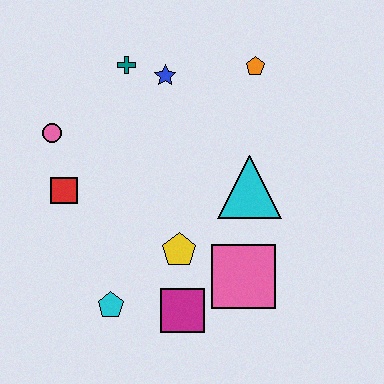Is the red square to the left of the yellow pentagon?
Yes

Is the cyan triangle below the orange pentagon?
Yes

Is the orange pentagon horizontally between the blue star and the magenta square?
No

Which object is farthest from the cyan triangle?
The pink circle is farthest from the cyan triangle.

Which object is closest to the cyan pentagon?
The magenta square is closest to the cyan pentagon.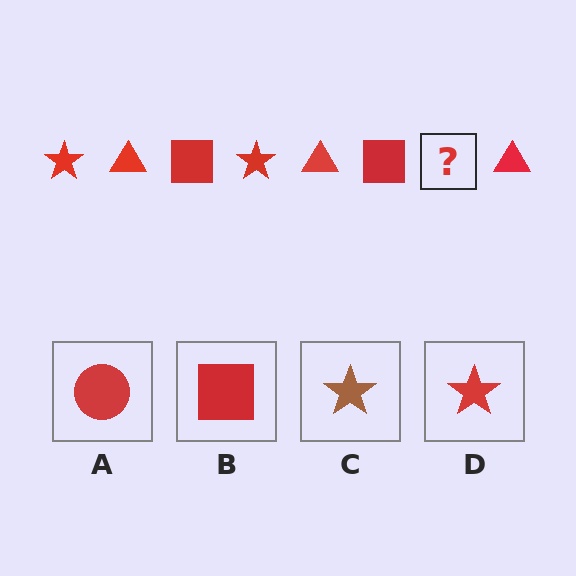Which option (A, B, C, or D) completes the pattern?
D.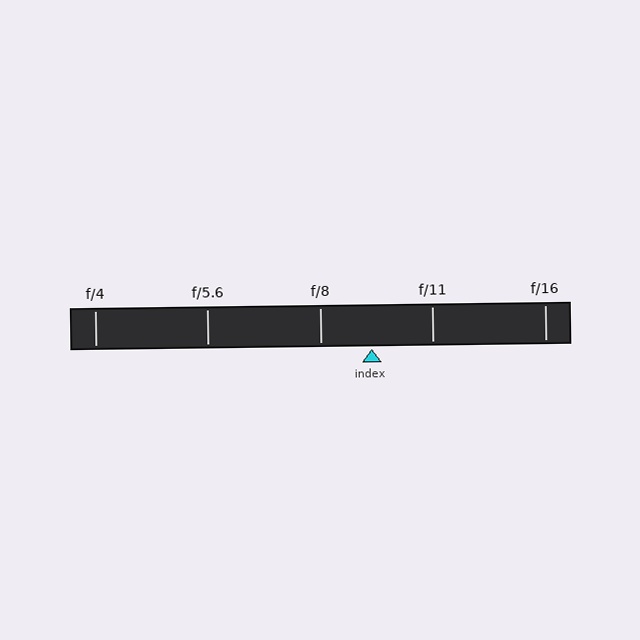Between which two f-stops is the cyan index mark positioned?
The index mark is between f/8 and f/11.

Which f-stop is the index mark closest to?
The index mark is closest to f/8.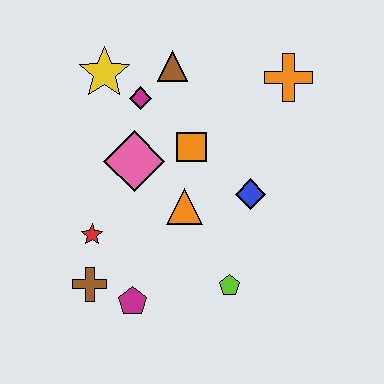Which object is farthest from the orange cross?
The brown cross is farthest from the orange cross.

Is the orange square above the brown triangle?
No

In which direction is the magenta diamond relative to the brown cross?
The magenta diamond is above the brown cross.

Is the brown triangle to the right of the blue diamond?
No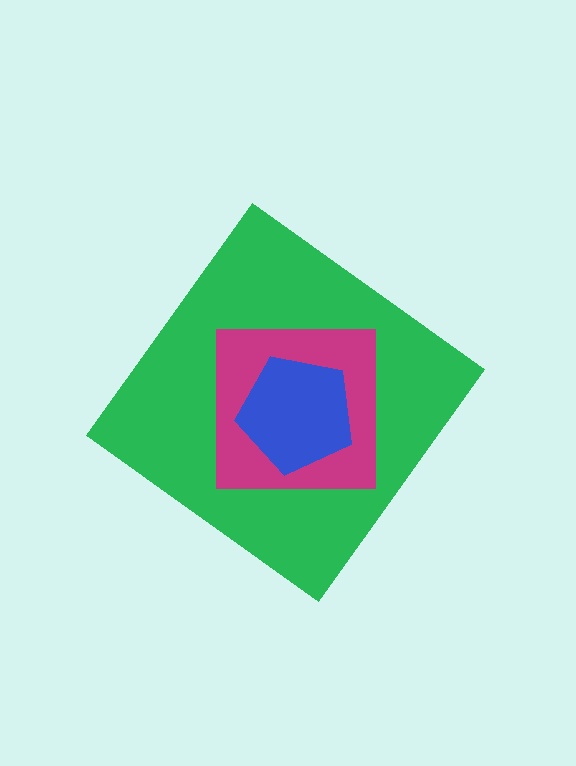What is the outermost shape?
The green diamond.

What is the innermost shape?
The blue pentagon.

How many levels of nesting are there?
3.